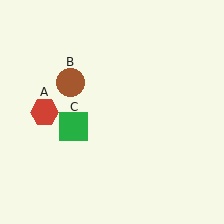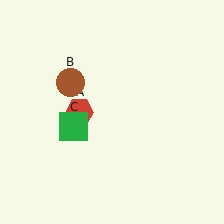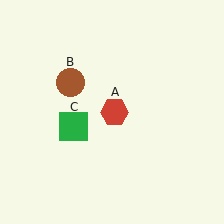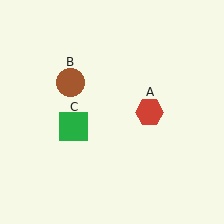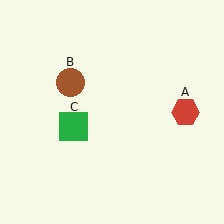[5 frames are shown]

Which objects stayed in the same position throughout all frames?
Brown circle (object B) and green square (object C) remained stationary.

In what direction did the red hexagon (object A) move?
The red hexagon (object A) moved right.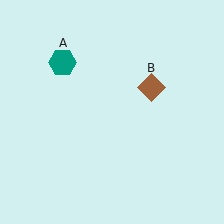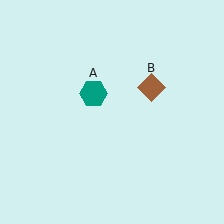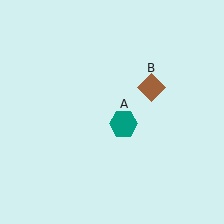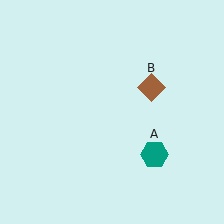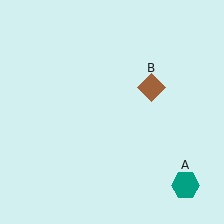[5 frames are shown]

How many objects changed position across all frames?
1 object changed position: teal hexagon (object A).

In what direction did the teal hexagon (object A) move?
The teal hexagon (object A) moved down and to the right.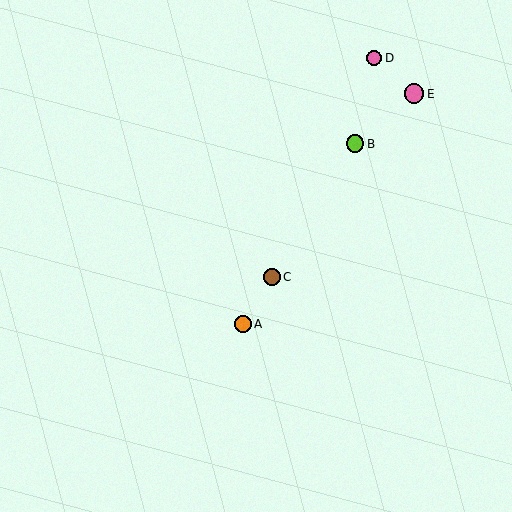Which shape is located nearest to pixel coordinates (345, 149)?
The lime circle (labeled B) at (355, 144) is nearest to that location.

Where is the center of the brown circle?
The center of the brown circle is at (272, 277).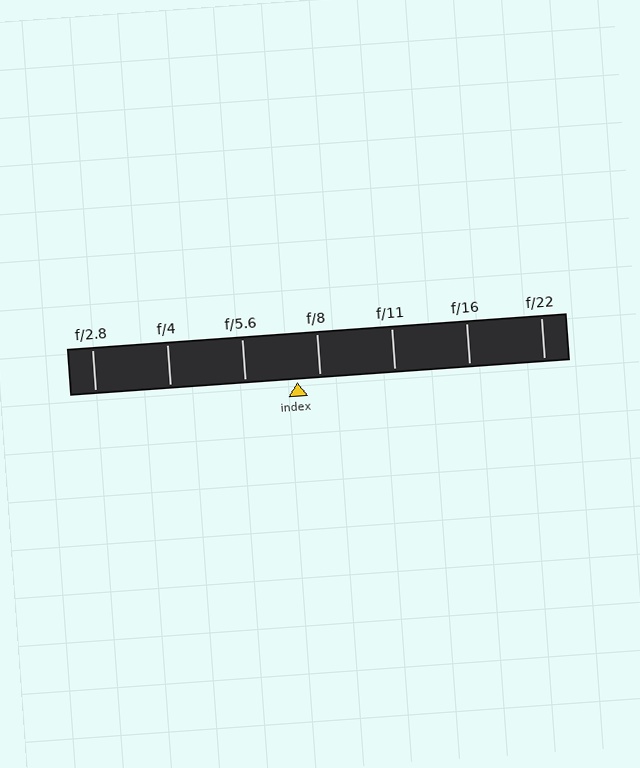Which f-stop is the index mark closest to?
The index mark is closest to f/8.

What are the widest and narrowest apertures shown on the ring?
The widest aperture shown is f/2.8 and the narrowest is f/22.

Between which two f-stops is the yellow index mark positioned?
The index mark is between f/5.6 and f/8.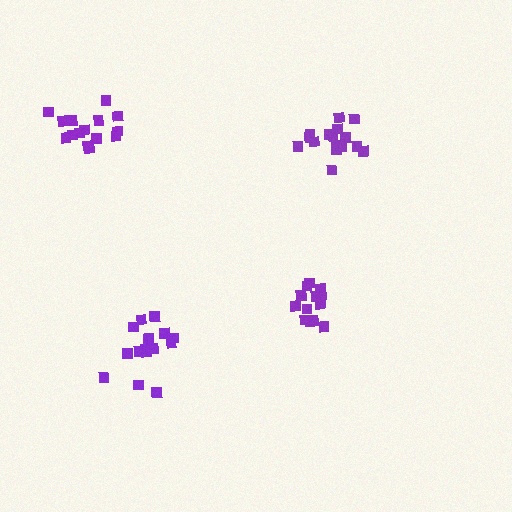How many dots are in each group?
Group 1: 15 dots, Group 2: 14 dots, Group 3: 16 dots, Group 4: 15 dots (60 total).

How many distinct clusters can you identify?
There are 4 distinct clusters.